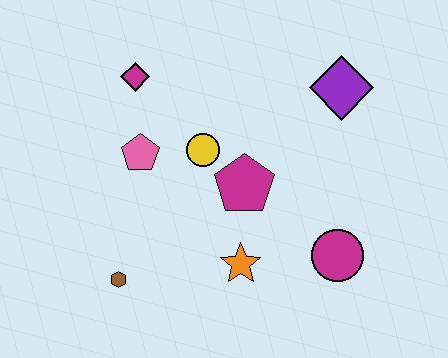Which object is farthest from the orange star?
The magenta diamond is farthest from the orange star.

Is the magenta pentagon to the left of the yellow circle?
No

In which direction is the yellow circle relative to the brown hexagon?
The yellow circle is above the brown hexagon.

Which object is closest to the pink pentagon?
The yellow circle is closest to the pink pentagon.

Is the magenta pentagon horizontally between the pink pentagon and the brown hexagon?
No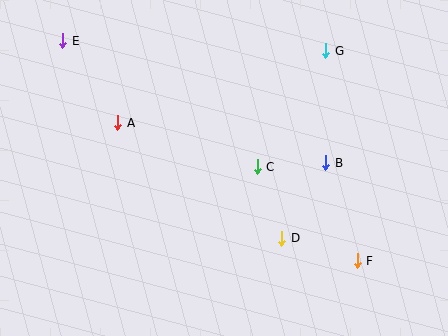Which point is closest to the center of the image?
Point C at (257, 167) is closest to the center.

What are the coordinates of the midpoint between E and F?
The midpoint between E and F is at (210, 151).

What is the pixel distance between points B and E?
The distance between B and E is 290 pixels.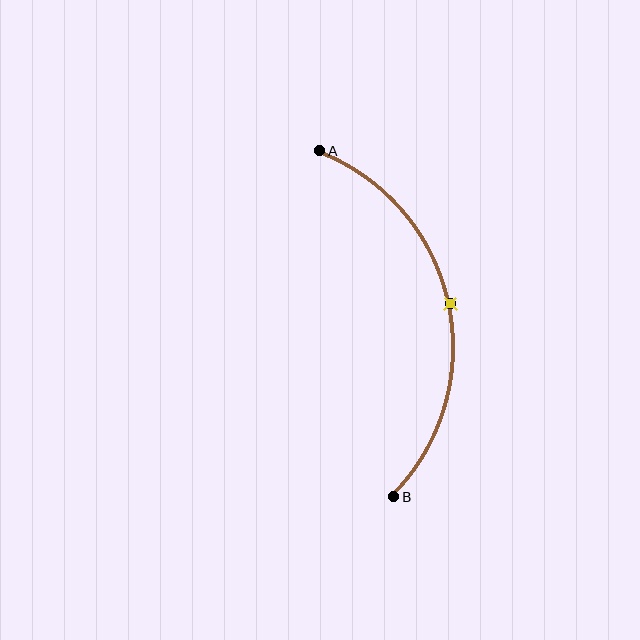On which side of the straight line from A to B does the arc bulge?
The arc bulges to the right of the straight line connecting A and B.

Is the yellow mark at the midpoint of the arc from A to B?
Yes. The yellow mark lies on the arc at equal arc-length from both A and B — it is the arc midpoint.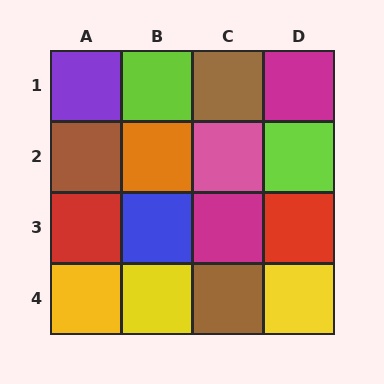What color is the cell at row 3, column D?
Red.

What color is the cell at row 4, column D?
Yellow.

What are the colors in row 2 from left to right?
Brown, orange, pink, lime.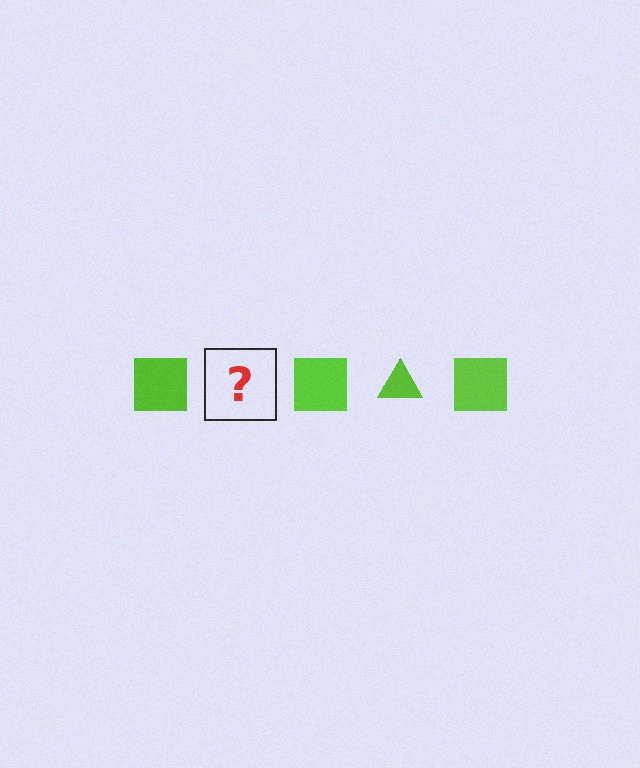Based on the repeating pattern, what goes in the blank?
The blank should be a lime triangle.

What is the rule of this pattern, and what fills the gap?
The rule is that the pattern cycles through square, triangle shapes in lime. The gap should be filled with a lime triangle.